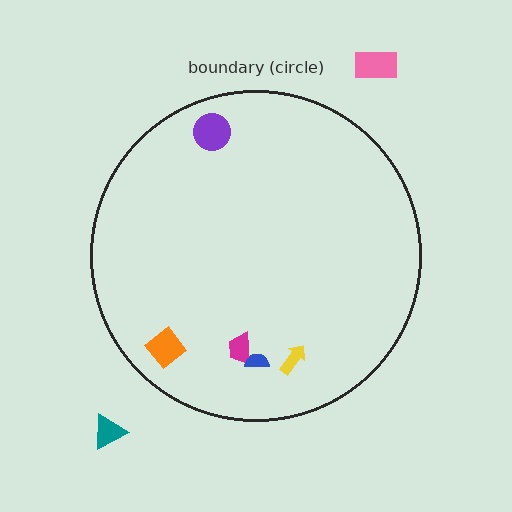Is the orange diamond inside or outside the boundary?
Inside.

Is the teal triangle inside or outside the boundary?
Outside.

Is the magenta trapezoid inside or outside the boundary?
Inside.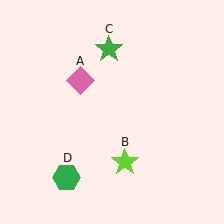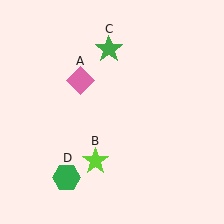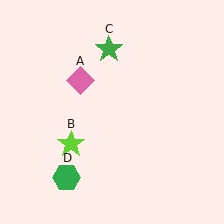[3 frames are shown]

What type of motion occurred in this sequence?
The lime star (object B) rotated clockwise around the center of the scene.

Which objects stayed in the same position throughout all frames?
Pink diamond (object A) and green star (object C) and green hexagon (object D) remained stationary.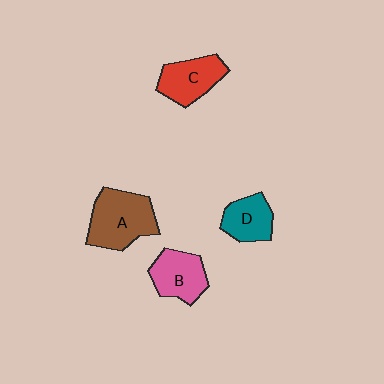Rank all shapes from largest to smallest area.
From largest to smallest: A (brown), C (red), B (pink), D (teal).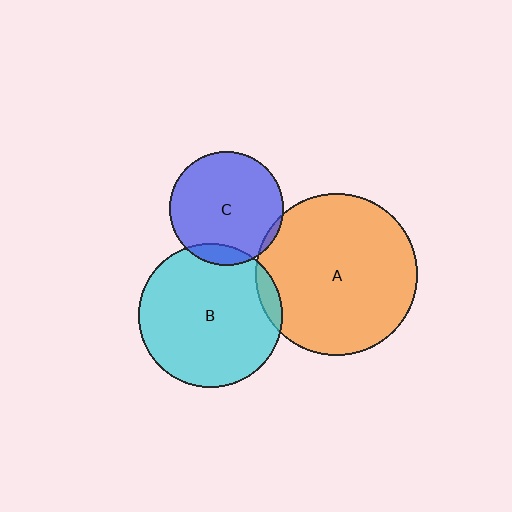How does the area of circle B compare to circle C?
Approximately 1.6 times.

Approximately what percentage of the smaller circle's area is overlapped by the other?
Approximately 5%.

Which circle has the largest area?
Circle A (orange).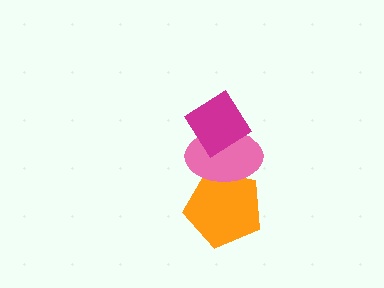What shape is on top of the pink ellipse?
The magenta diamond is on top of the pink ellipse.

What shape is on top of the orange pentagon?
The pink ellipse is on top of the orange pentagon.